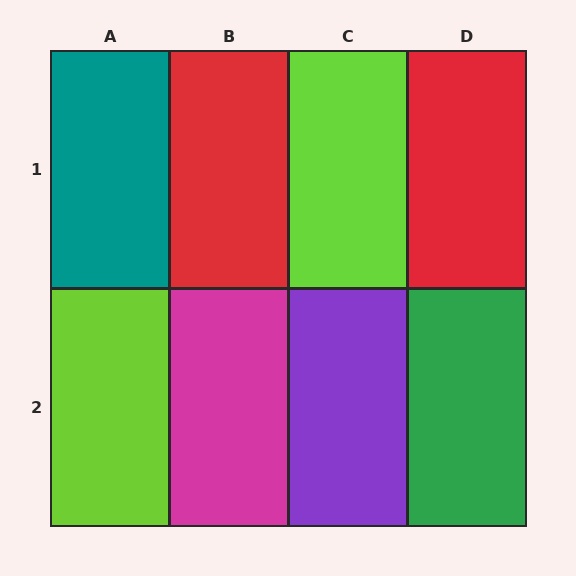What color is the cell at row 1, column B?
Red.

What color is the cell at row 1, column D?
Red.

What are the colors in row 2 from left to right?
Lime, magenta, purple, green.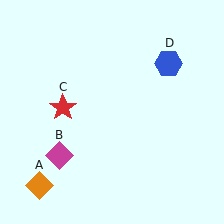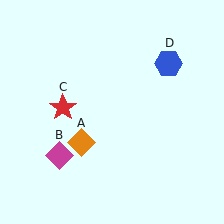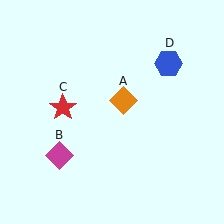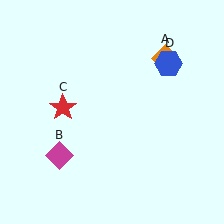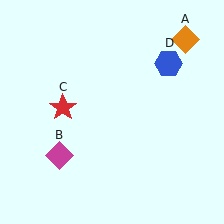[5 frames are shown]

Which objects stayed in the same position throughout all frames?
Magenta diamond (object B) and red star (object C) and blue hexagon (object D) remained stationary.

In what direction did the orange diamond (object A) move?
The orange diamond (object A) moved up and to the right.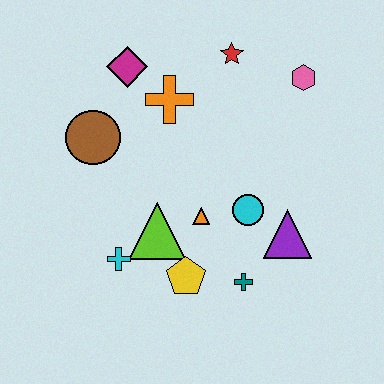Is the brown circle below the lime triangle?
No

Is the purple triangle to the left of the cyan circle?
No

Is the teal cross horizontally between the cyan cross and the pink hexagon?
Yes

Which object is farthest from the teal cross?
The magenta diamond is farthest from the teal cross.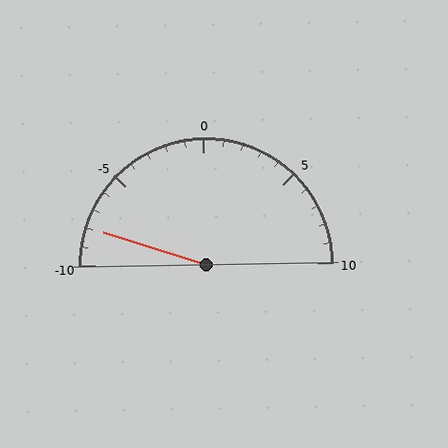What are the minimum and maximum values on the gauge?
The gauge ranges from -10 to 10.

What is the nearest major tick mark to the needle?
The nearest major tick mark is -10.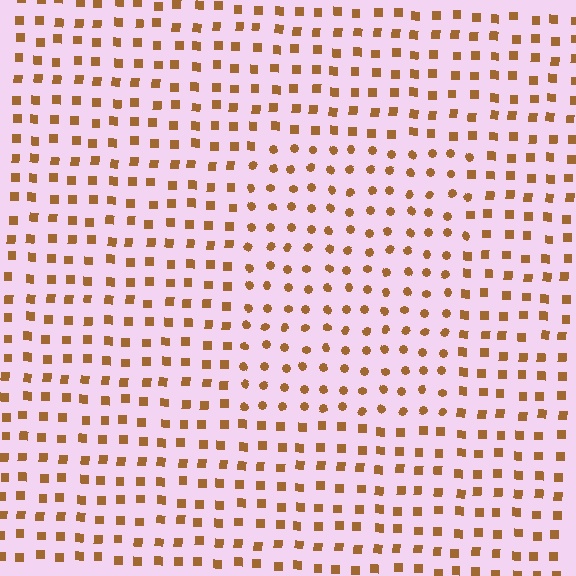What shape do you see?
I see a rectangle.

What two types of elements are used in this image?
The image uses circles inside the rectangle region and squares outside it.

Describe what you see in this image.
The image is filled with small brown elements arranged in a uniform grid. A rectangle-shaped region contains circles, while the surrounding area contains squares. The boundary is defined purely by the change in element shape.